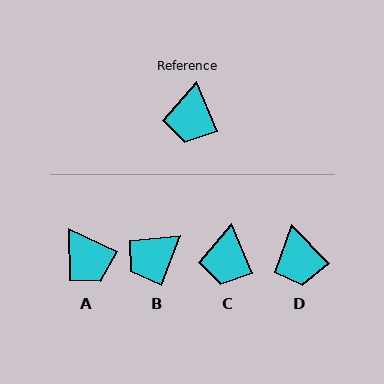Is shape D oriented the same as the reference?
No, it is off by about 21 degrees.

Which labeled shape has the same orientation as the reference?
C.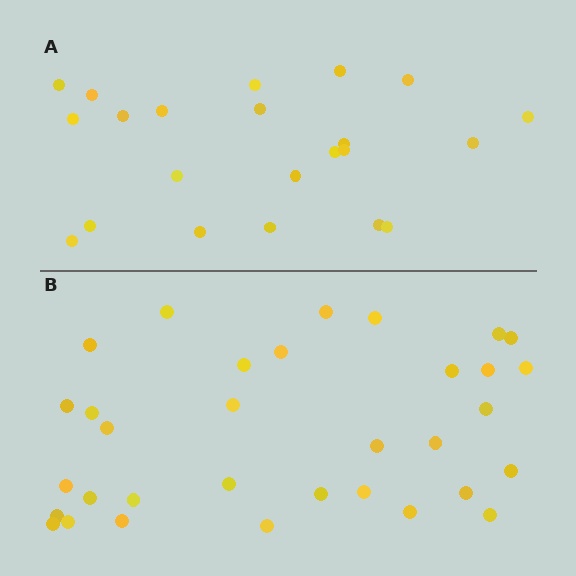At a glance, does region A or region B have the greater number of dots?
Region B (the bottom region) has more dots.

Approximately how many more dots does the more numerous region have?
Region B has roughly 12 or so more dots than region A.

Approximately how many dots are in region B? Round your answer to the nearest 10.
About 30 dots. (The exact count is 33, which rounds to 30.)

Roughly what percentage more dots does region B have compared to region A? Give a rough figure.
About 50% more.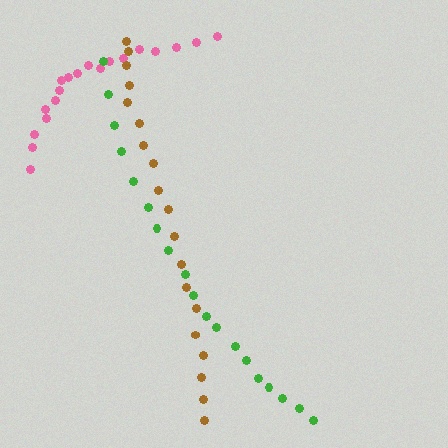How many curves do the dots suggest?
There are 3 distinct paths.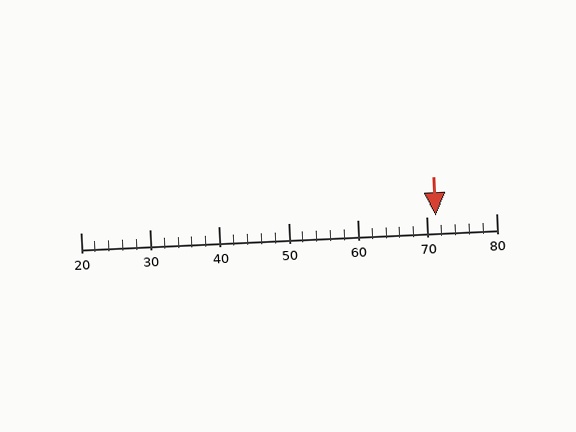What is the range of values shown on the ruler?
The ruler shows values from 20 to 80.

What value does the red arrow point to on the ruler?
The red arrow points to approximately 71.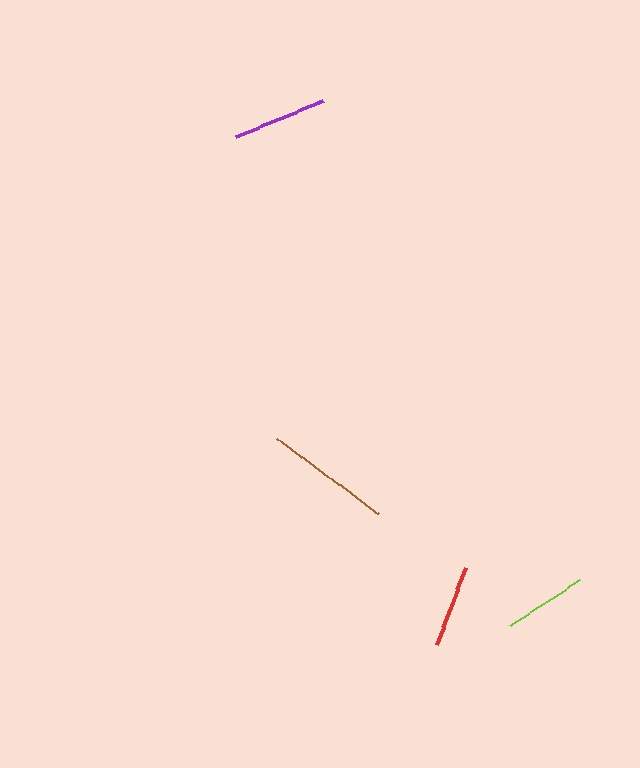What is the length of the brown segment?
The brown segment is approximately 127 pixels long.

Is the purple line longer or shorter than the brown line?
The brown line is longer than the purple line.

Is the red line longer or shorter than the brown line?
The brown line is longer than the red line.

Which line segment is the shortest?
The red line is the shortest at approximately 82 pixels.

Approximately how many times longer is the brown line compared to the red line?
The brown line is approximately 1.6 times the length of the red line.